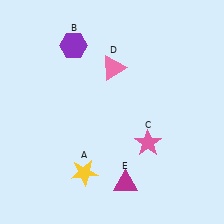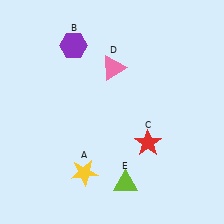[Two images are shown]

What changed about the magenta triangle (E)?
In Image 1, E is magenta. In Image 2, it changed to lime.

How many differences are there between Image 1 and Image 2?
There are 2 differences between the two images.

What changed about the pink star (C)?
In Image 1, C is pink. In Image 2, it changed to red.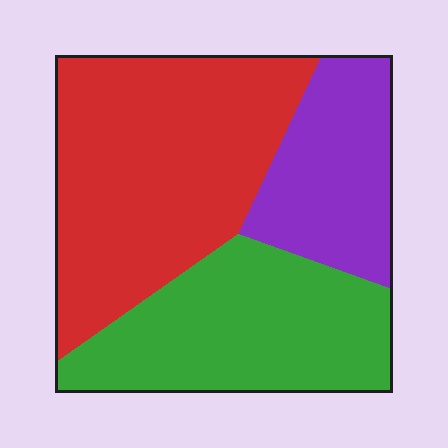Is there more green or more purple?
Green.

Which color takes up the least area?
Purple, at roughly 20%.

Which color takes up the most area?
Red, at roughly 45%.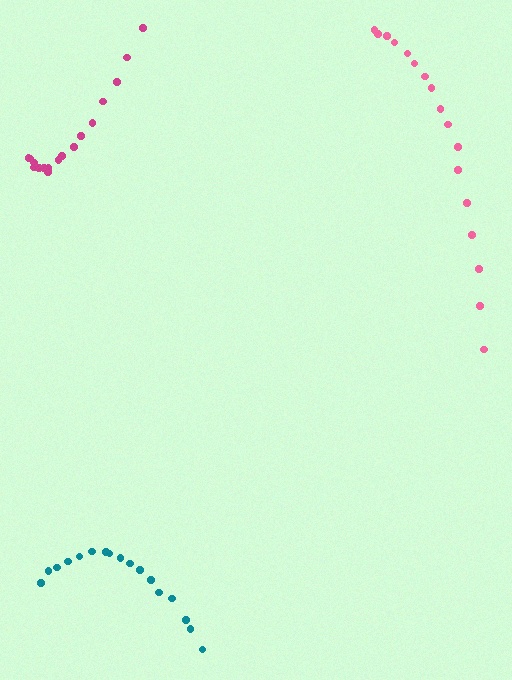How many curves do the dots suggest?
There are 3 distinct paths.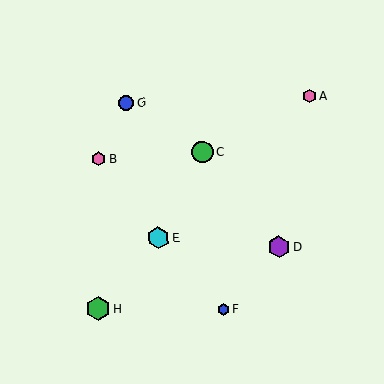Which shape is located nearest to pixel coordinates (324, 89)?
The pink hexagon (labeled A) at (310, 96) is nearest to that location.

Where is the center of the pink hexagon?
The center of the pink hexagon is at (98, 159).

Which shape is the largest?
The green hexagon (labeled H) is the largest.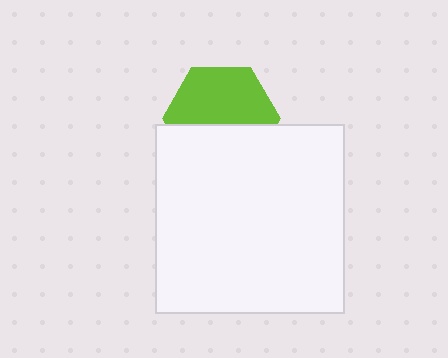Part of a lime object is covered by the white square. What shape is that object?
It is a hexagon.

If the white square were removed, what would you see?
You would see the complete lime hexagon.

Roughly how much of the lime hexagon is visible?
About half of it is visible (roughly 56%).